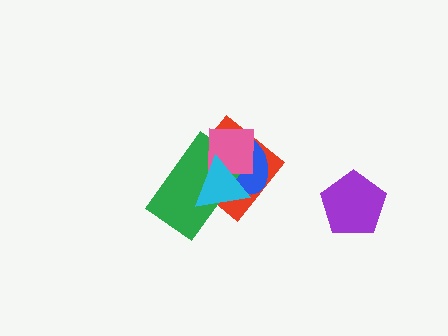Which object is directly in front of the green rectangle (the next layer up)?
The pink square is directly in front of the green rectangle.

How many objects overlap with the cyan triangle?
4 objects overlap with the cyan triangle.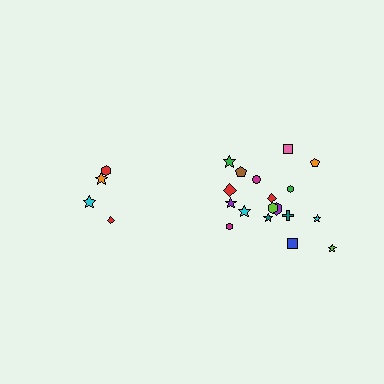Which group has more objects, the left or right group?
The right group.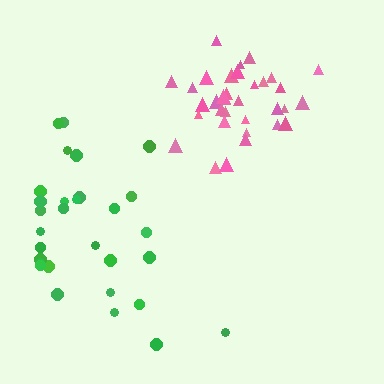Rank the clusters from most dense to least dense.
pink, green.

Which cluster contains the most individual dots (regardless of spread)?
Pink (34).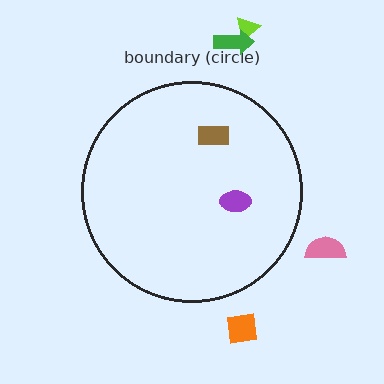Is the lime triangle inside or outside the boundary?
Outside.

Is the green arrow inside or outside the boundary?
Outside.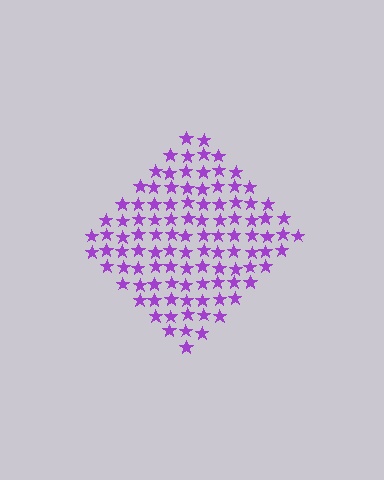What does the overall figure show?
The overall figure shows a diamond.